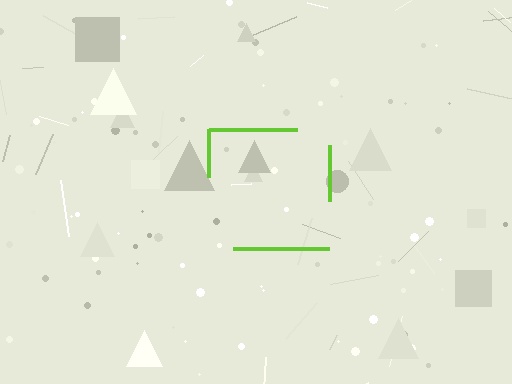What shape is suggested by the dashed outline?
The dashed outline suggests a square.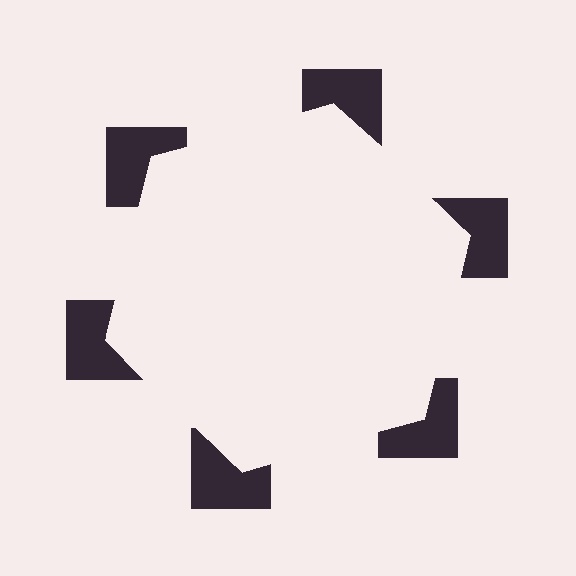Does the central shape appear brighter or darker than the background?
It typically appears slightly brighter than the background, even though no actual brightness change is drawn.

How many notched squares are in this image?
There are 6 — one at each vertex of the illusory hexagon.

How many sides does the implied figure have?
6 sides.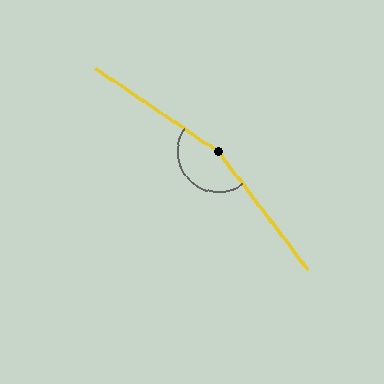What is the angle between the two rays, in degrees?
Approximately 161 degrees.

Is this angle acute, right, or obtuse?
It is obtuse.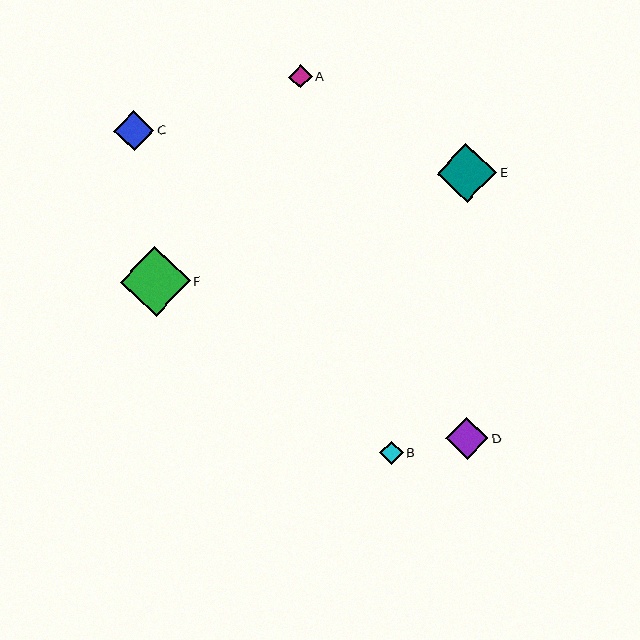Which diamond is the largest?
Diamond F is the largest with a size of approximately 70 pixels.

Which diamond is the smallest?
Diamond B is the smallest with a size of approximately 23 pixels.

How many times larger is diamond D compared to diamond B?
Diamond D is approximately 1.8 times the size of diamond B.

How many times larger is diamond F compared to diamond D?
Diamond F is approximately 1.7 times the size of diamond D.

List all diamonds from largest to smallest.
From largest to smallest: F, E, D, C, A, B.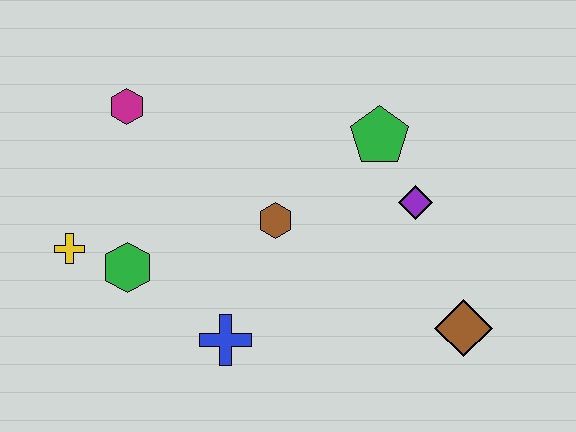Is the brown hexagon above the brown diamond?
Yes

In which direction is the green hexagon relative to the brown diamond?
The green hexagon is to the left of the brown diamond.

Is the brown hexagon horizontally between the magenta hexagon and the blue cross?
No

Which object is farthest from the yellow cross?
The brown diamond is farthest from the yellow cross.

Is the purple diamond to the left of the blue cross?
No